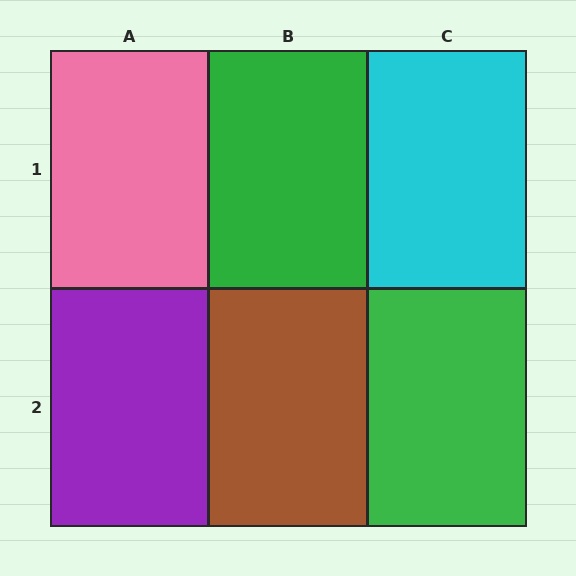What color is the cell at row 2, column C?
Green.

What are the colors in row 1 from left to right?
Pink, green, cyan.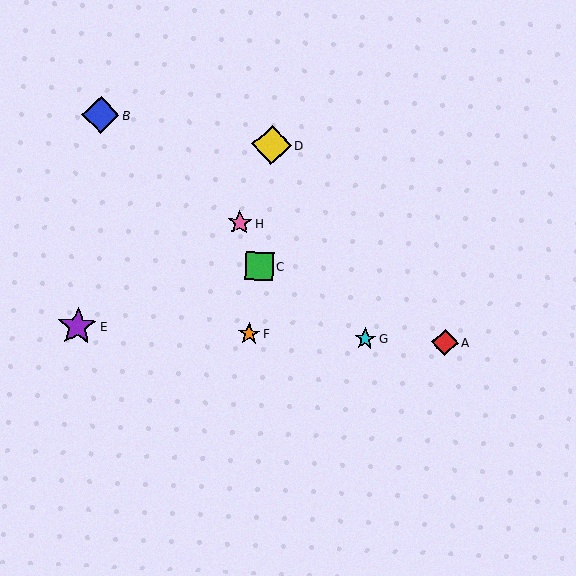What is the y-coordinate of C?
Object C is at y≈266.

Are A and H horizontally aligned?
No, A is at y≈342 and H is at y≈223.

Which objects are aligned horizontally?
Objects A, E, F, G are aligned horizontally.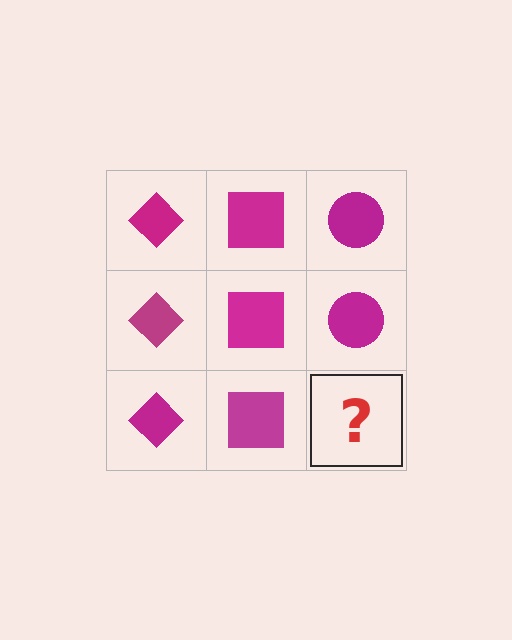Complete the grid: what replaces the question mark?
The question mark should be replaced with a magenta circle.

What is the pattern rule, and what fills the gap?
The rule is that each column has a consistent shape. The gap should be filled with a magenta circle.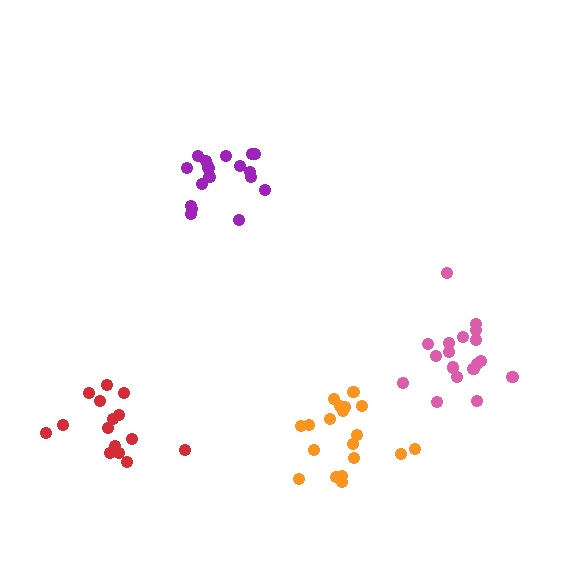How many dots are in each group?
Group 1: 15 dots, Group 2: 18 dots, Group 3: 19 dots, Group 4: 18 dots (70 total).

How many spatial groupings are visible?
There are 4 spatial groupings.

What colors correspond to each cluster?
The clusters are colored: red, pink, orange, purple.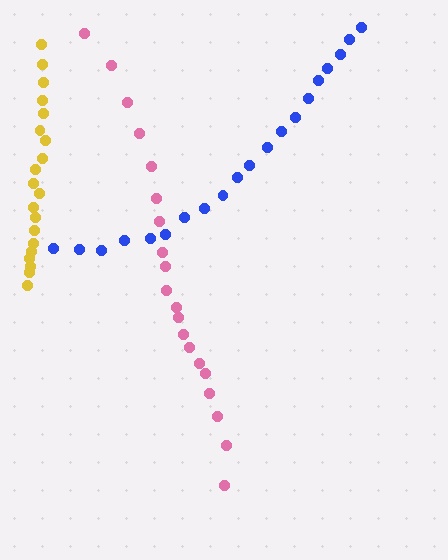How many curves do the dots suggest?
There are 3 distinct paths.